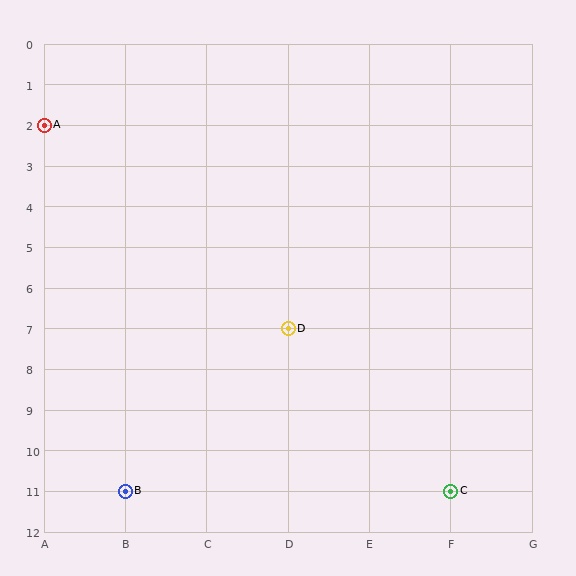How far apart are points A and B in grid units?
Points A and B are 1 column and 9 rows apart (about 9.1 grid units diagonally).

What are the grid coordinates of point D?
Point D is at grid coordinates (D, 7).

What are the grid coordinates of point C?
Point C is at grid coordinates (F, 11).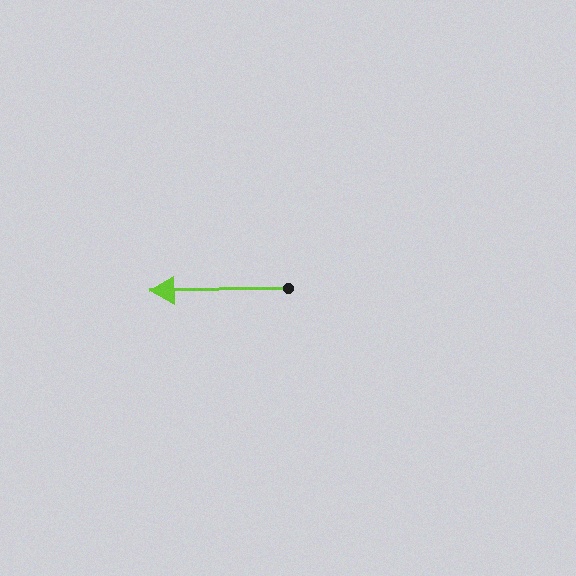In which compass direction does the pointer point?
West.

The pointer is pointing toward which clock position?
Roughly 9 o'clock.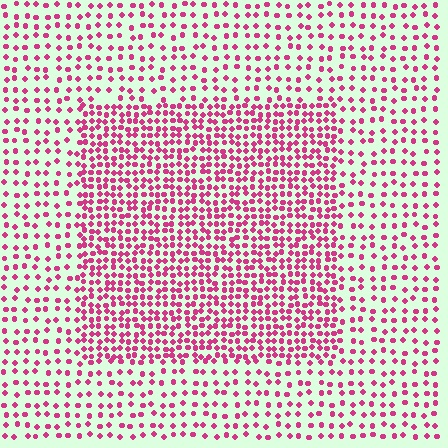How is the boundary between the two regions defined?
The boundary is defined by a change in element density (approximately 2.0x ratio). All elements are the same color, size, and shape.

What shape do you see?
I see a rectangle.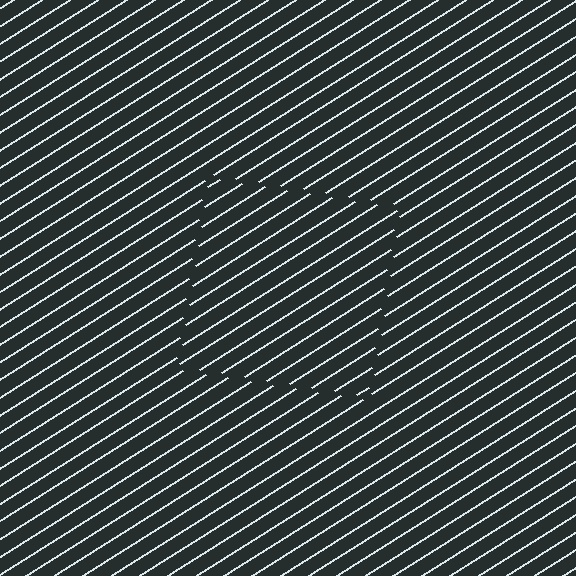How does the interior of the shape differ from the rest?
The interior of the shape contains the same grating, shifted by half a period — the contour is defined by the phase discontinuity where line-ends from the inner and outer gratings abut.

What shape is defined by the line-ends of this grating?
An illusory square. The interior of the shape contains the same grating, shifted by half a period — the contour is defined by the phase discontinuity where line-ends from the inner and outer gratings abut.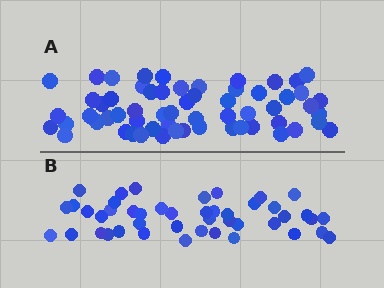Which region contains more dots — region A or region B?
Region A (the top region) has more dots.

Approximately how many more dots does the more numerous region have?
Region A has approximately 15 more dots than region B.